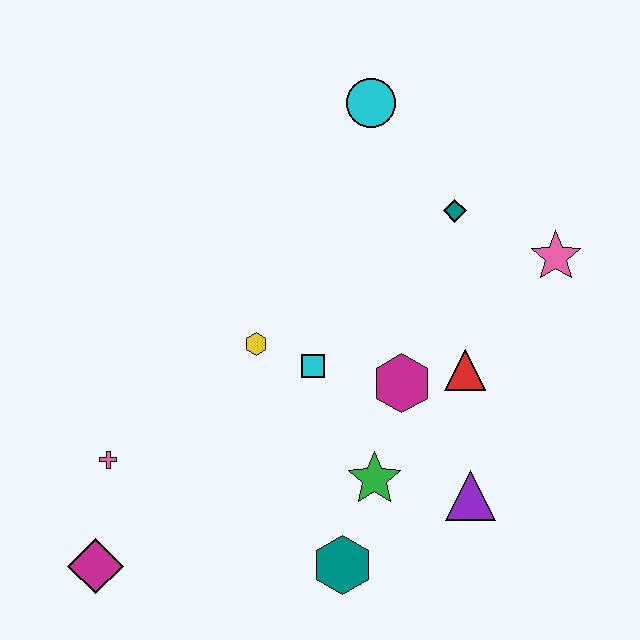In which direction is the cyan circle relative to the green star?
The cyan circle is above the green star.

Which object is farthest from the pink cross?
The pink star is farthest from the pink cross.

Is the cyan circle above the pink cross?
Yes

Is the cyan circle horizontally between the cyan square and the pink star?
Yes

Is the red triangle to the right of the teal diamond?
Yes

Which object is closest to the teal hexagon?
The green star is closest to the teal hexagon.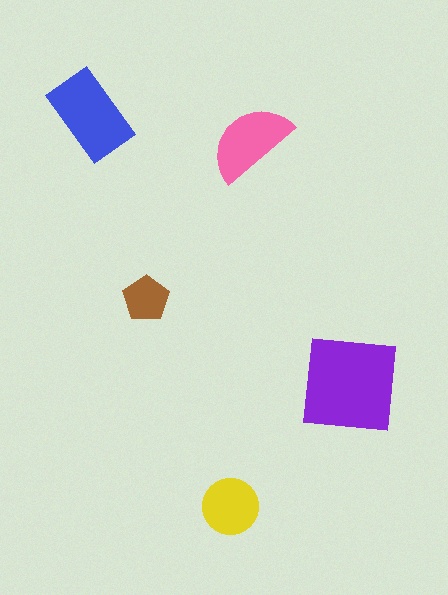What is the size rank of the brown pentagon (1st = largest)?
5th.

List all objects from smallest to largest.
The brown pentagon, the yellow circle, the pink semicircle, the blue rectangle, the purple square.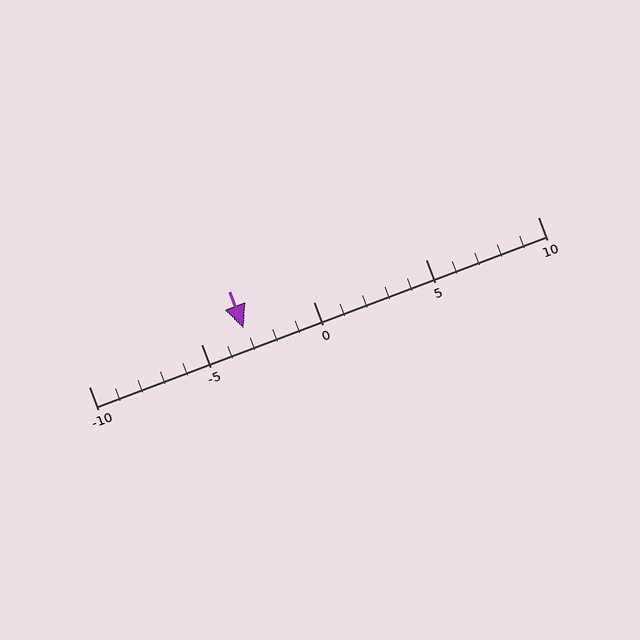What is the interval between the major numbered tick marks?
The major tick marks are spaced 5 units apart.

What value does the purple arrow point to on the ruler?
The purple arrow points to approximately -3.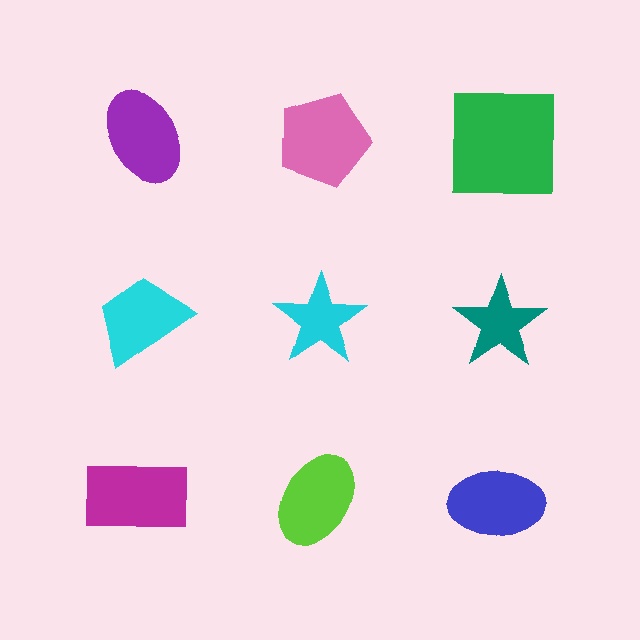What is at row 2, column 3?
A teal star.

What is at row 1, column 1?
A purple ellipse.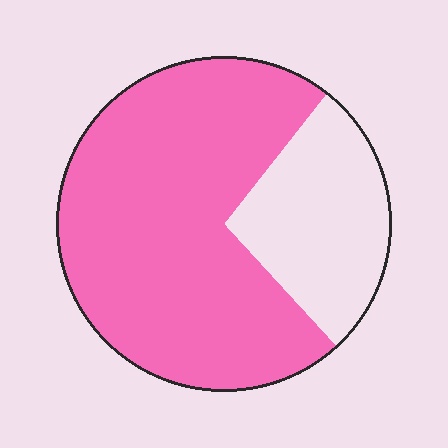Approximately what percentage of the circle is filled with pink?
Approximately 75%.